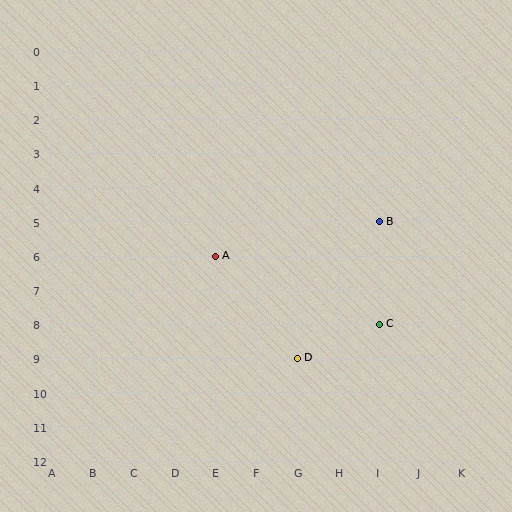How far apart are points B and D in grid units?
Points B and D are 2 columns and 4 rows apart (about 4.5 grid units diagonally).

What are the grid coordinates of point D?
Point D is at grid coordinates (G, 9).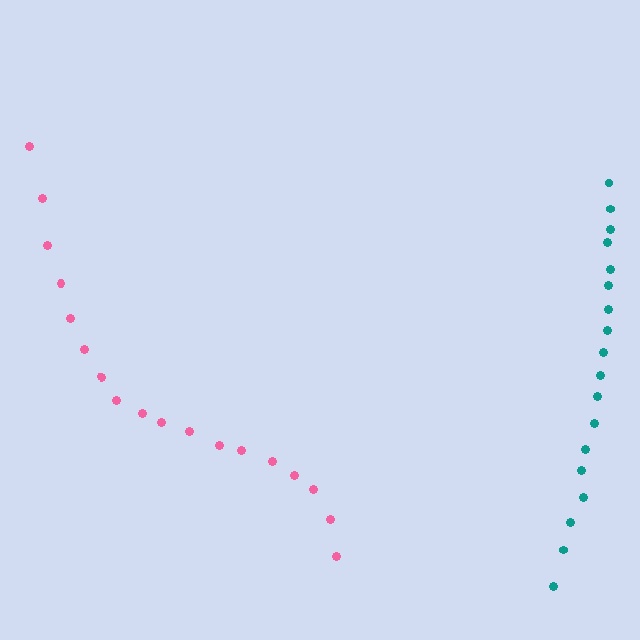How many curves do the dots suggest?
There are 2 distinct paths.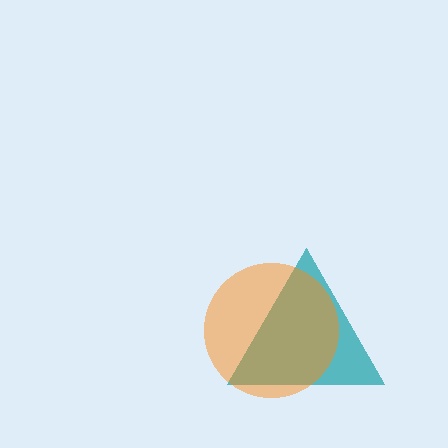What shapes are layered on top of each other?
The layered shapes are: a teal triangle, an orange circle.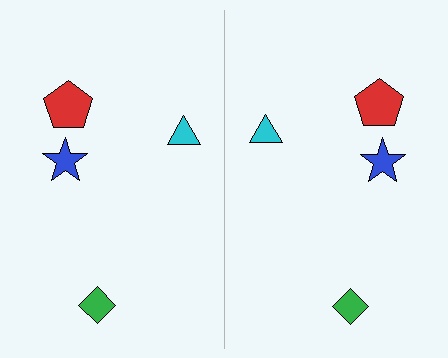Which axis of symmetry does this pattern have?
The pattern has a vertical axis of symmetry running through the center of the image.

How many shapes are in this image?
There are 8 shapes in this image.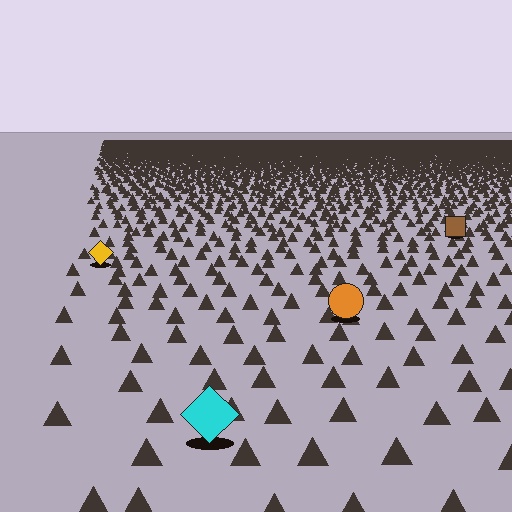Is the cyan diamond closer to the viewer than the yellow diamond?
Yes. The cyan diamond is closer — you can tell from the texture gradient: the ground texture is coarser near it.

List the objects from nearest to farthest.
From nearest to farthest: the cyan diamond, the orange circle, the yellow diamond, the brown square.